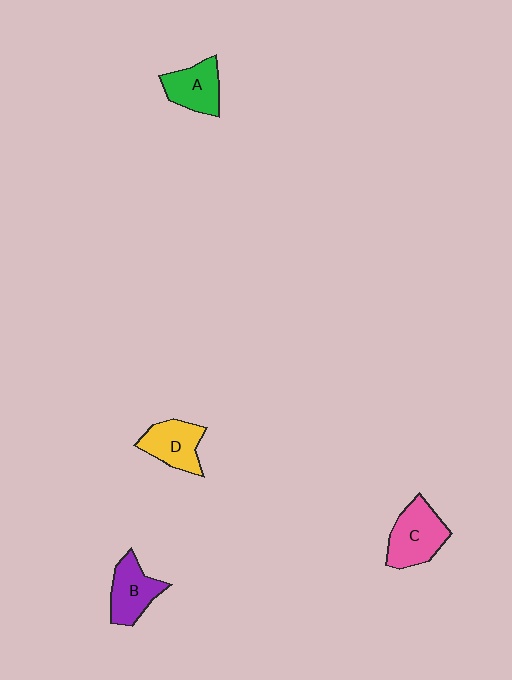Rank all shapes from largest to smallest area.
From largest to smallest: C (pink), D (yellow), B (purple), A (green).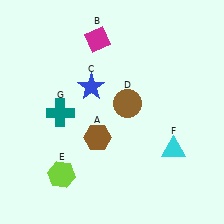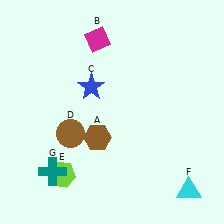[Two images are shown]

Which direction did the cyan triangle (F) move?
The cyan triangle (F) moved down.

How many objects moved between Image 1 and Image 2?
3 objects moved between the two images.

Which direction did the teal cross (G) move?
The teal cross (G) moved down.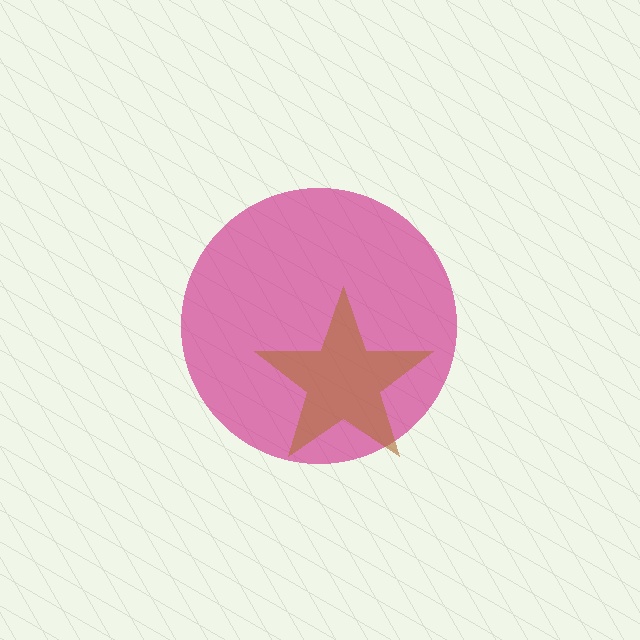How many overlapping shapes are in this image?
There are 2 overlapping shapes in the image.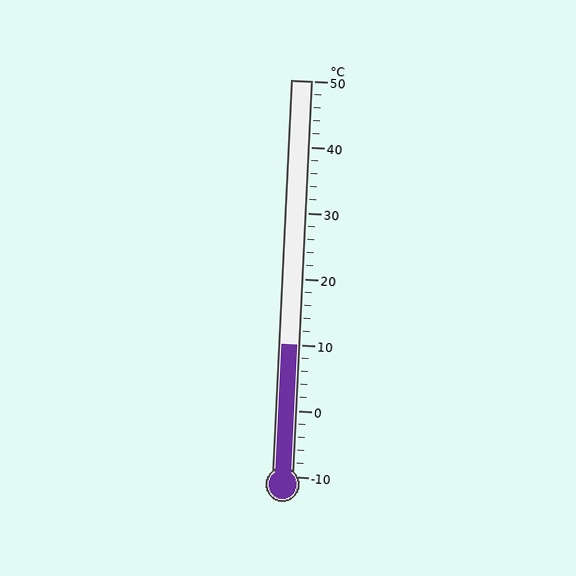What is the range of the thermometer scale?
The thermometer scale ranges from -10°C to 50°C.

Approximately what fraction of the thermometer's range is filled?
The thermometer is filled to approximately 35% of its range.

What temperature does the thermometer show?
The thermometer shows approximately 10°C.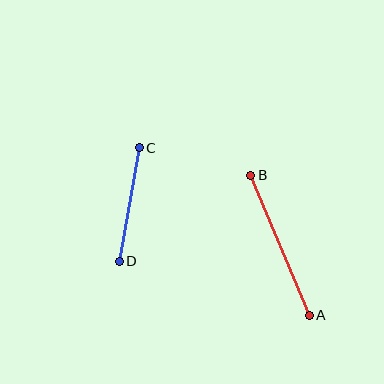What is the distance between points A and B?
The distance is approximately 152 pixels.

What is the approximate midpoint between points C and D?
The midpoint is at approximately (129, 204) pixels.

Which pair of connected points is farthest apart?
Points A and B are farthest apart.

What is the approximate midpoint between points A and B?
The midpoint is at approximately (280, 245) pixels.